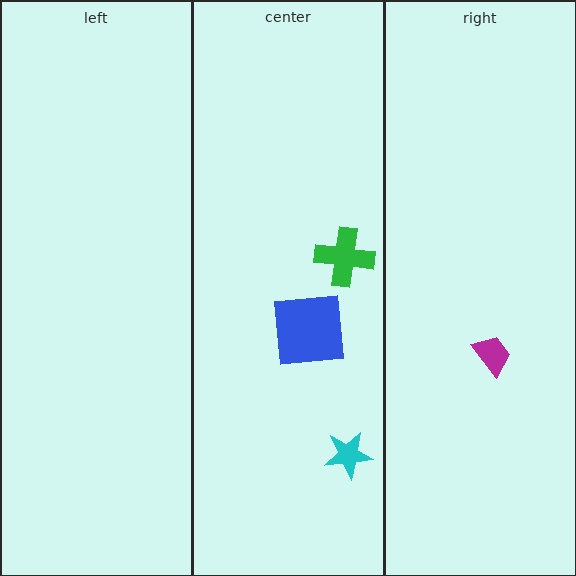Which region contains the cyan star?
The center region.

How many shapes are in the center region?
3.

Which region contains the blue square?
The center region.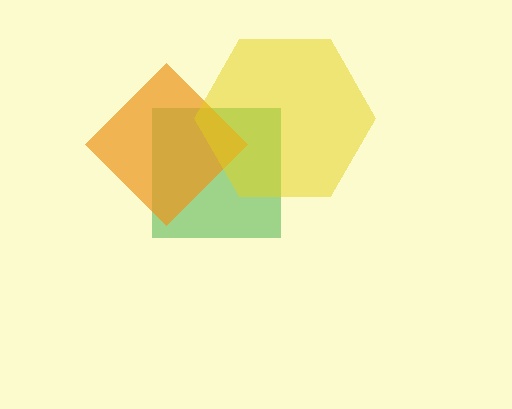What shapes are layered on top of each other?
The layered shapes are: a green square, an orange diamond, a yellow hexagon.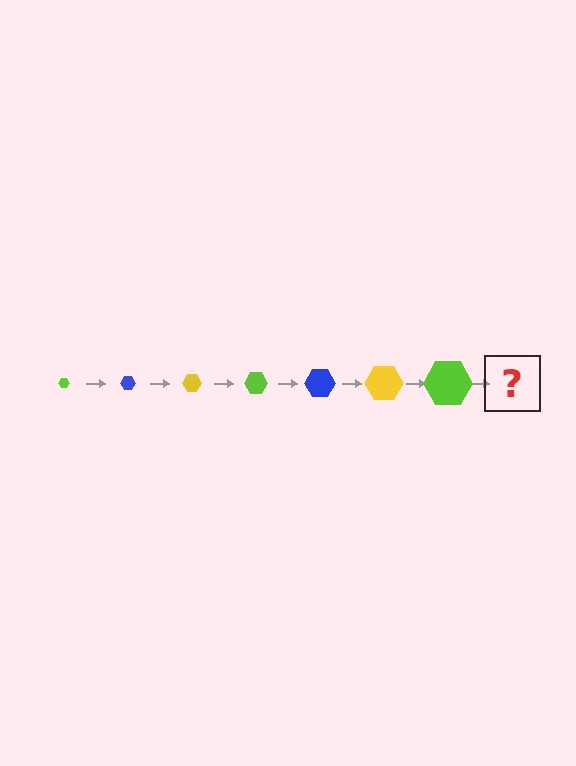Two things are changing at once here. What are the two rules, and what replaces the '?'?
The two rules are that the hexagon grows larger each step and the color cycles through lime, blue, and yellow. The '?' should be a blue hexagon, larger than the previous one.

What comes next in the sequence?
The next element should be a blue hexagon, larger than the previous one.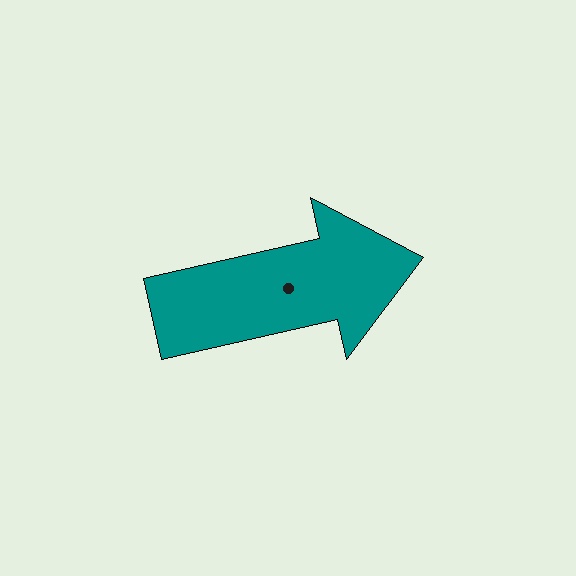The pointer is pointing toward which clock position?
Roughly 3 o'clock.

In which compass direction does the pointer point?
East.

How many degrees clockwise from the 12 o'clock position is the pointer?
Approximately 77 degrees.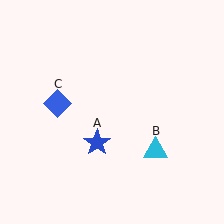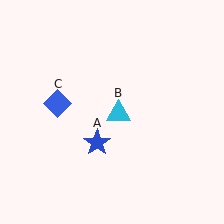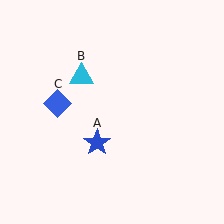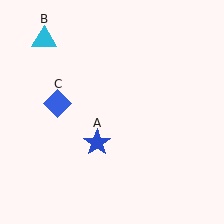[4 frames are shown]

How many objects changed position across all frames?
1 object changed position: cyan triangle (object B).